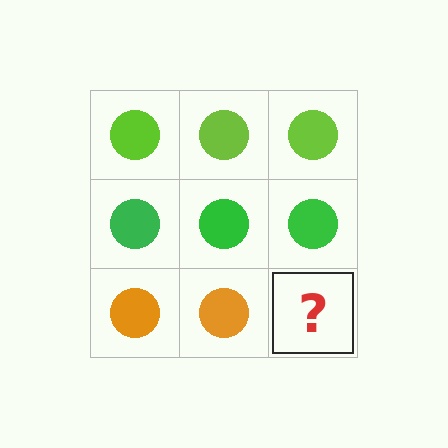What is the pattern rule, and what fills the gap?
The rule is that each row has a consistent color. The gap should be filled with an orange circle.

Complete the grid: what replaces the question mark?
The question mark should be replaced with an orange circle.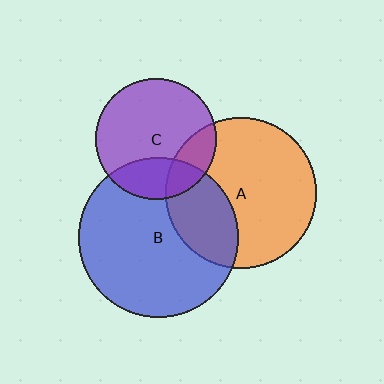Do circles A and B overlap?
Yes.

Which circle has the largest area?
Circle B (blue).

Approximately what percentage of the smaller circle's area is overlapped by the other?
Approximately 30%.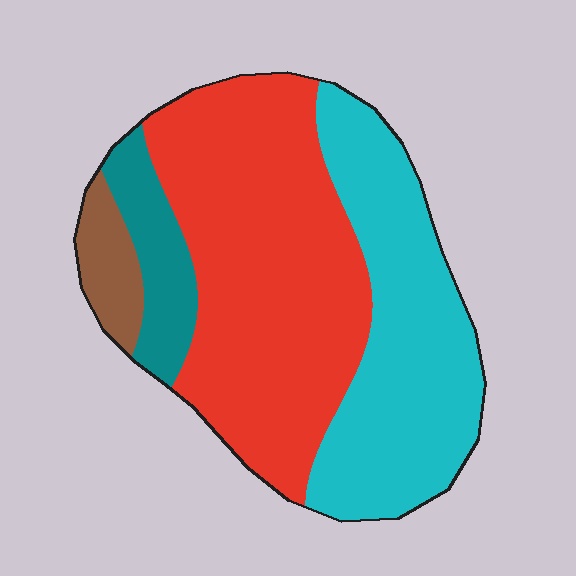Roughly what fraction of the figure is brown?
Brown covers around 5% of the figure.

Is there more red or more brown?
Red.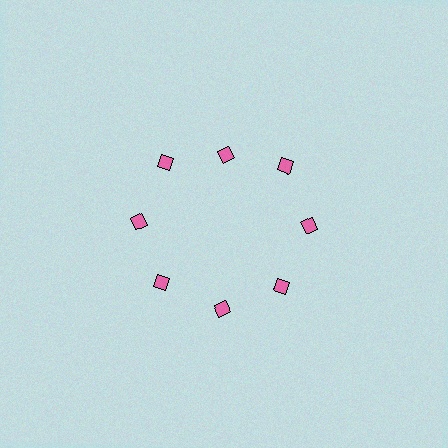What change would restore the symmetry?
The symmetry would be restored by moving it outward, back onto the ring so that all 8 diamonds sit at equal angles and equal distance from the center.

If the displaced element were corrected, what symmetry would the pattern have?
It would have 8-fold rotational symmetry — the pattern would map onto itself every 45 degrees.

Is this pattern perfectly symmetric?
No. The 8 pink diamonds are arranged in a ring, but one element near the 12 o'clock position is pulled inward toward the center, breaking the 8-fold rotational symmetry.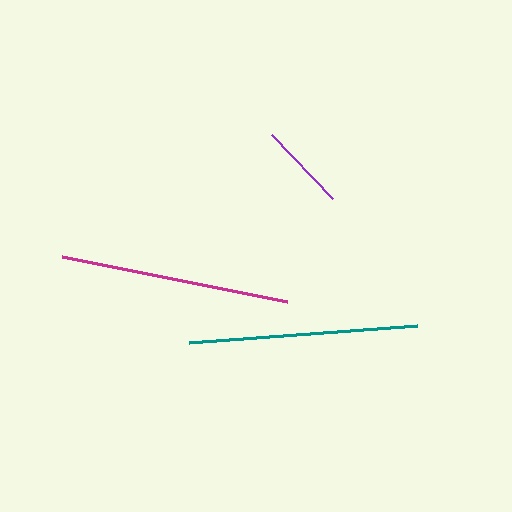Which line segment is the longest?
The magenta line is the longest at approximately 229 pixels.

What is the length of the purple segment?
The purple segment is approximately 87 pixels long.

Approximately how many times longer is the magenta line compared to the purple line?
The magenta line is approximately 2.6 times the length of the purple line.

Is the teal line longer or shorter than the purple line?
The teal line is longer than the purple line.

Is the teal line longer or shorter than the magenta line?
The magenta line is longer than the teal line.